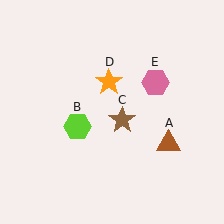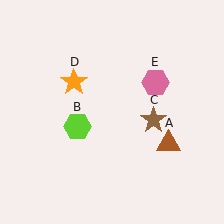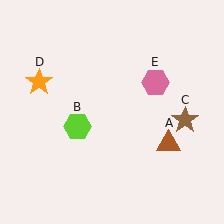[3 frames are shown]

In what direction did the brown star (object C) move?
The brown star (object C) moved right.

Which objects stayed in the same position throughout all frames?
Brown triangle (object A) and lime hexagon (object B) and pink hexagon (object E) remained stationary.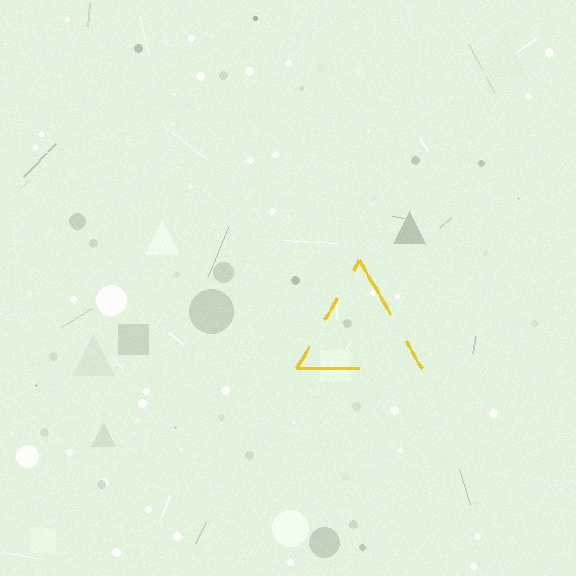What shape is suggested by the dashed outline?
The dashed outline suggests a triangle.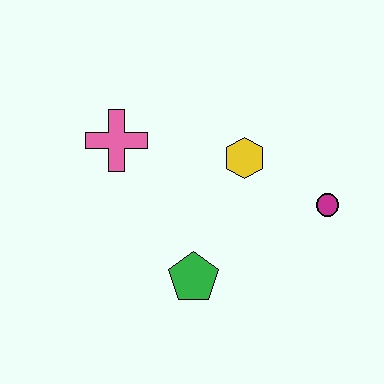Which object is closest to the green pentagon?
The yellow hexagon is closest to the green pentagon.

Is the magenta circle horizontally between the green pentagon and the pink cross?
No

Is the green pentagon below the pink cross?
Yes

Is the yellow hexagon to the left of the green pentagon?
No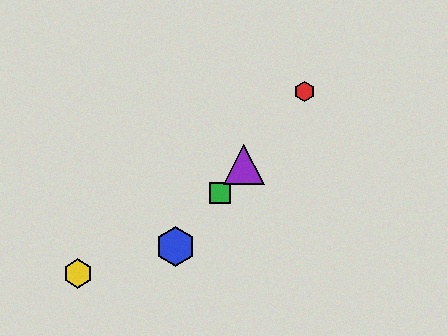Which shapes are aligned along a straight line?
The red hexagon, the blue hexagon, the green square, the purple triangle are aligned along a straight line.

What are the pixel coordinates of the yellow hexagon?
The yellow hexagon is at (78, 274).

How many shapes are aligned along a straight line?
4 shapes (the red hexagon, the blue hexagon, the green square, the purple triangle) are aligned along a straight line.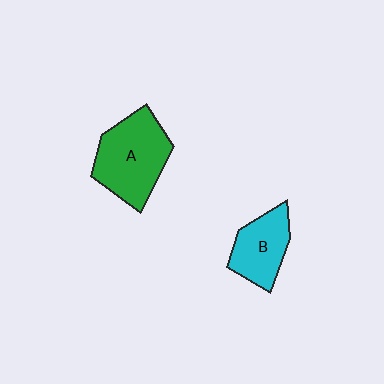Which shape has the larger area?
Shape A (green).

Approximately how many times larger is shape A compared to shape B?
Approximately 1.5 times.